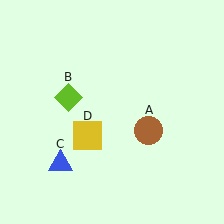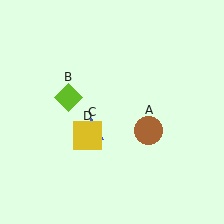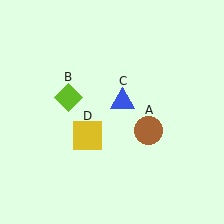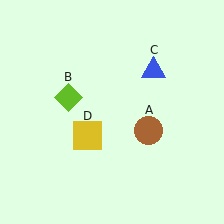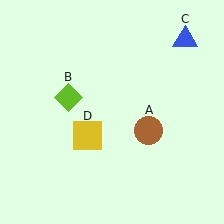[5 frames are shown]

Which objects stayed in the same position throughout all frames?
Brown circle (object A) and lime diamond (object B) and yellow square (object D) remained stationary.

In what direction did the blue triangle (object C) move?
The blue triangle (object C) moved up and to the right.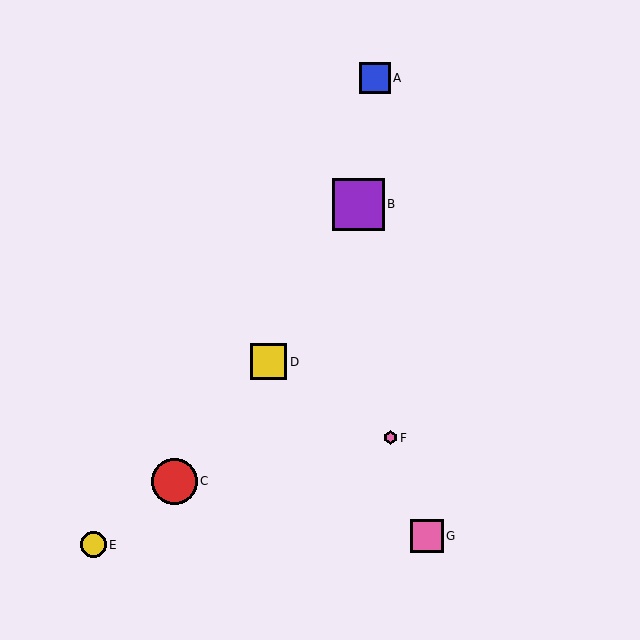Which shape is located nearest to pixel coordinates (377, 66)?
The blue square (labeled A) at (375, 78) is nearest to that location.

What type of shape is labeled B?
Shape B is a purple square.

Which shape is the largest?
The purple square (labeled B) is the largest.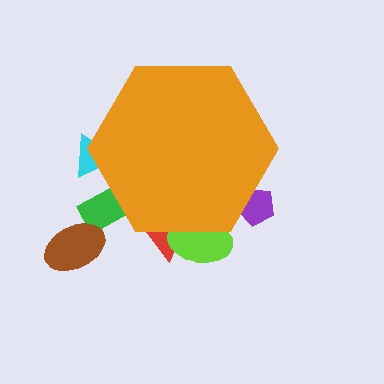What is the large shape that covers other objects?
An orange hexagon.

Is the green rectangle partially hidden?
Yes, the green rectangle is partially hidden behind the orange hexagon.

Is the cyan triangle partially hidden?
Yes, the cyan triangle is partially hidden behind the orange hexagon.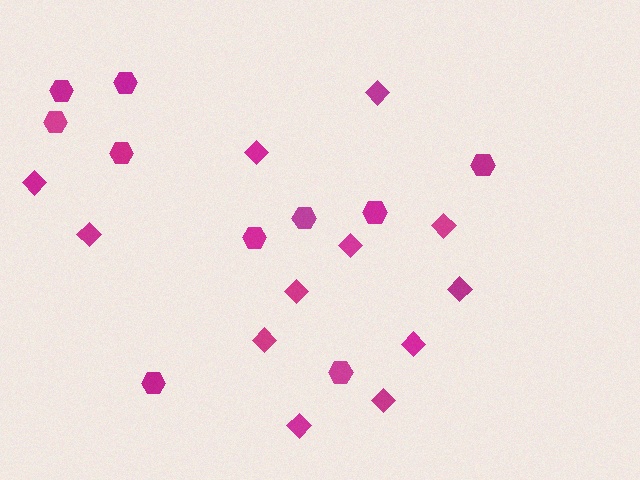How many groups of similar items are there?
There are 2 groups: one group of hexagons (10) and one group of diamonds (12).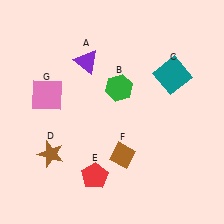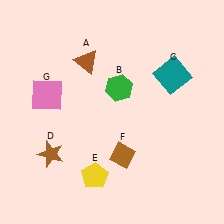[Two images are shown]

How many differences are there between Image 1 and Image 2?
There are 2 differences between the two images.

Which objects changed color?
A changed from purple to brown. E changed from red to yellow.